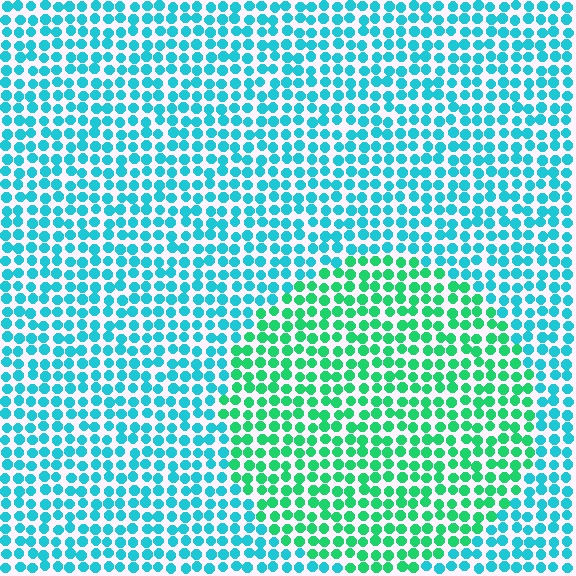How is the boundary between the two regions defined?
The boundary is defined purely by a slight shift in hue (about 38 degrees). Spacing, size, and orientation are identical on both sides.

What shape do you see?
I see a circle.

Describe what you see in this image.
The image is filled with small cyan elements in a uniform arrangement. A circle-shaped region is visible where the elements are tinted to a slightly different hue, forming a subtle color boundary.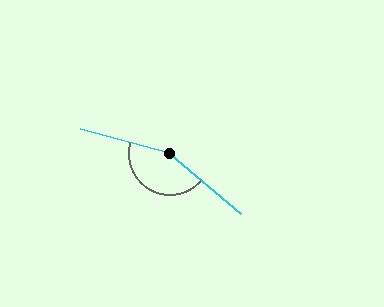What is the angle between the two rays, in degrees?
Approximately 154 degrees.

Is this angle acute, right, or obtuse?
It is obtuse.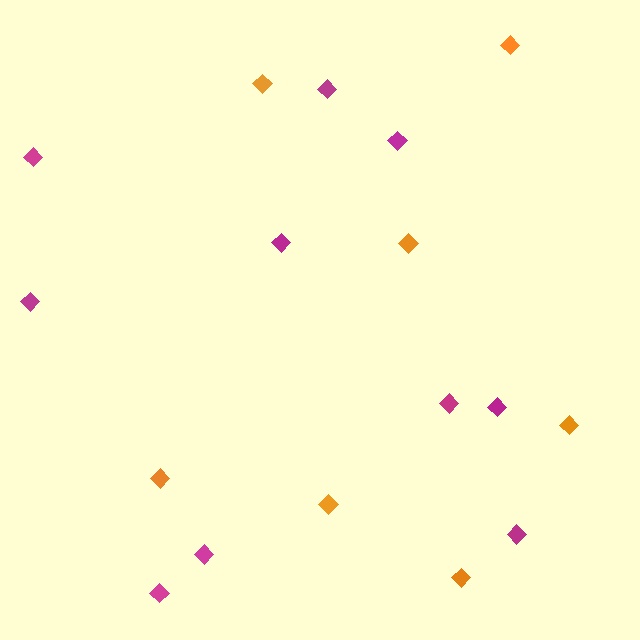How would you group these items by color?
There are 2 groups: one group of orange diamonds (7) and one group of magenta diamonds (10).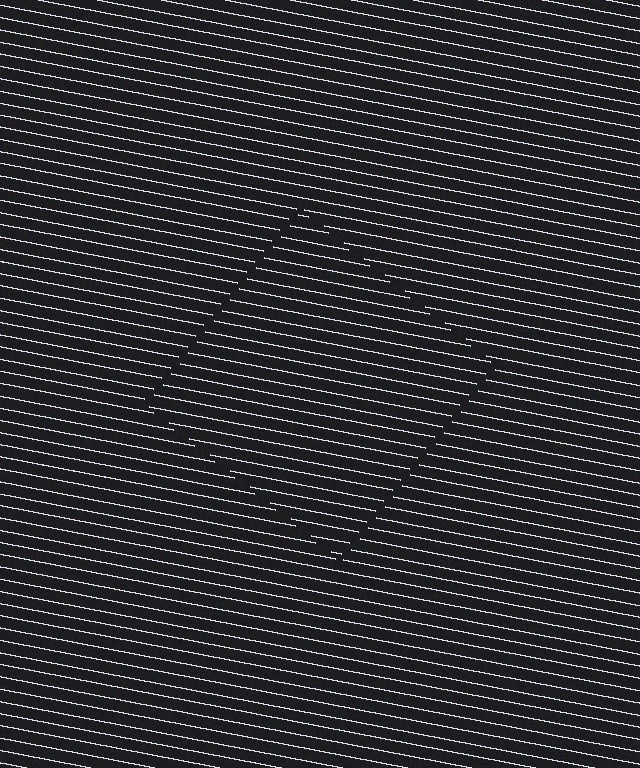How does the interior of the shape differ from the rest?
The interior of the shape contains the same grating, shifted by half a period — the contour is defined by the phase discontinuity where line-ends from the inner and outer gratings abut.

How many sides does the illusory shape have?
4 sides — the line-ends trace a square.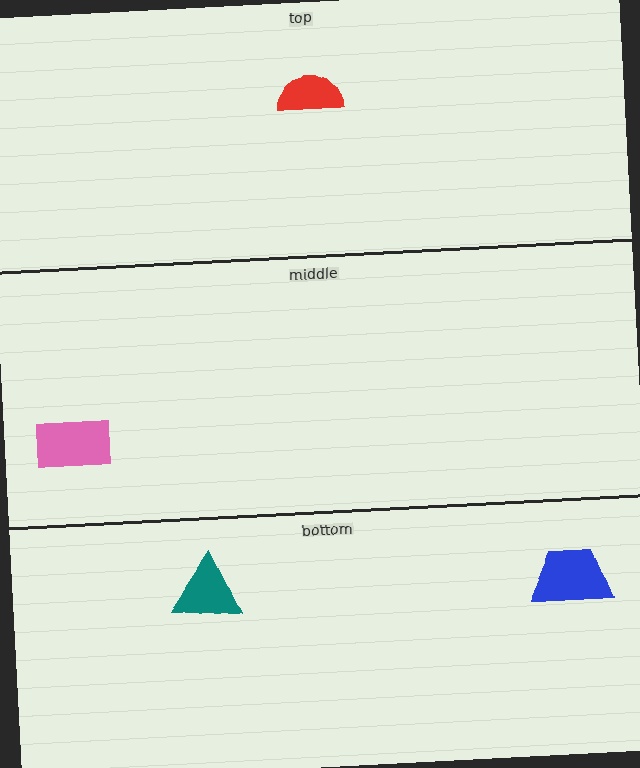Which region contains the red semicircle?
The top region.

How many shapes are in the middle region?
1.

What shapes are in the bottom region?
The teal triangle, the blue trapezoid.